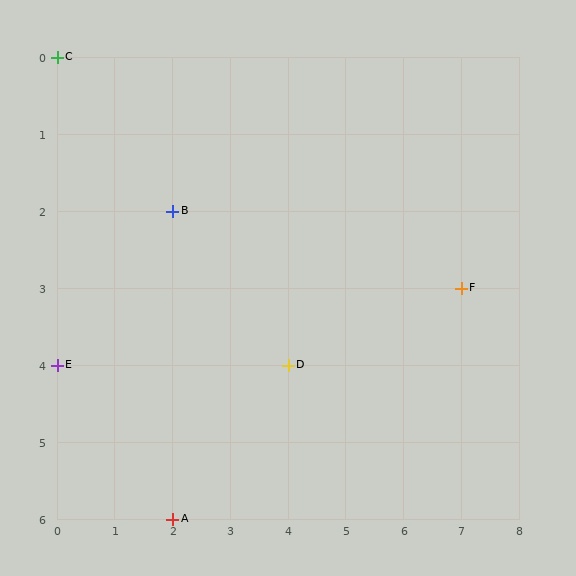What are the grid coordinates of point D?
Point D is at grid coordinates (4, 4).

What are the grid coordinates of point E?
Point E is at grid coordinates (0, 4).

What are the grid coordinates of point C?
Point C is at grid coordinates (0, 0).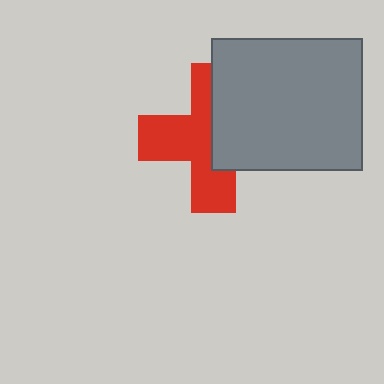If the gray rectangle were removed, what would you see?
You would see the complete red cross.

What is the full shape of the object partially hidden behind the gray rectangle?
The partially hidden object is a red cross.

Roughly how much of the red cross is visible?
About half of it is visible (roughly 56%).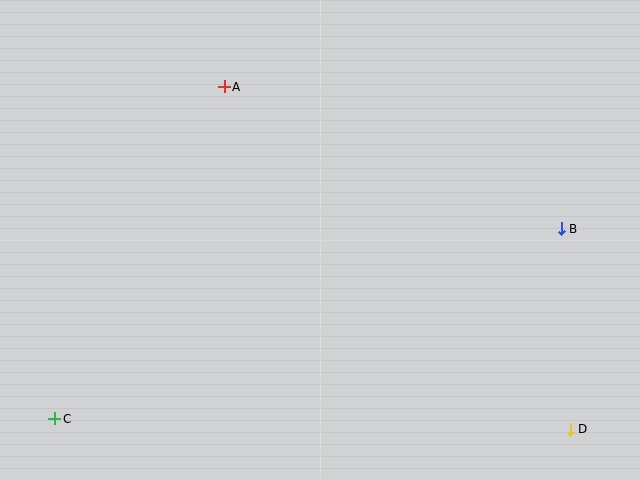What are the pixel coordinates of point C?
Point C is at (55, 419).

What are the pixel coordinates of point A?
Point A is at (224, 87).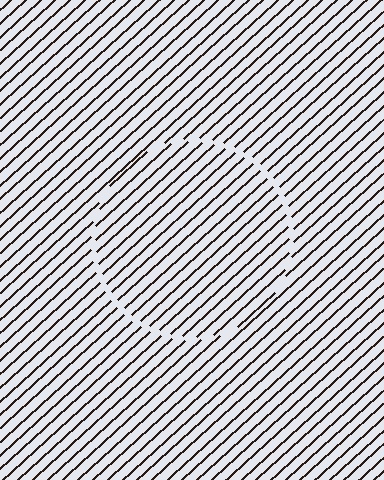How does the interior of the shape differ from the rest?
The interior of the shape contains the same grating, shifted by half a period — the contour is defined by the phase discontinuity where line-ends from the inner and outer gratings abut.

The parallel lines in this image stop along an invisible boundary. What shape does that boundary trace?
An illusory circle. The interior of the shape contains the same grating, shifted by half a period — the contour is defined by the phase discontinuity where line-ends from the inner and outer gratings abut.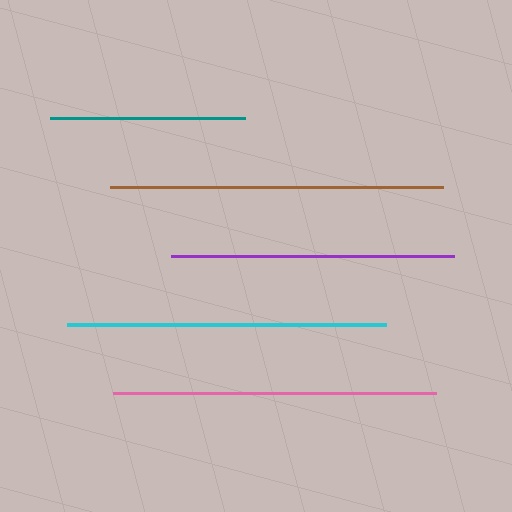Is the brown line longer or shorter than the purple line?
The brown line is longer than the purple line.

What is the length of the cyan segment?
The cyan segment is approximately 319 pixels long.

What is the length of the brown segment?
The brown segment is approximately 334 pixels long.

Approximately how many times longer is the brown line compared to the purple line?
The brown line is approximately 1.2 times the length of the purple line.